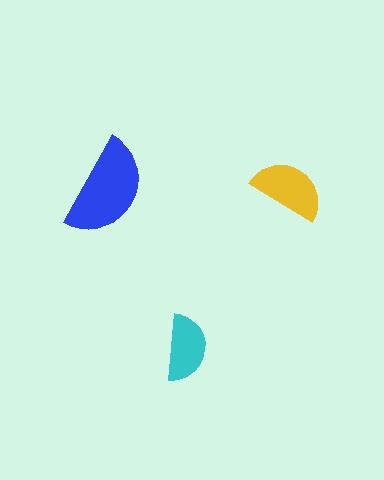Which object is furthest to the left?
The blue semicircle is leftmost.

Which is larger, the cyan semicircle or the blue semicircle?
The blue one.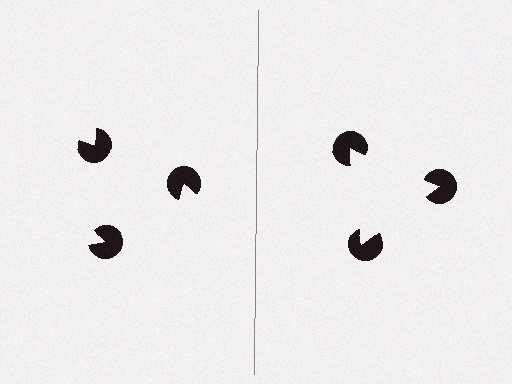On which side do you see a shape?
An illusory triangle appears on the right side. On the left side the wedge cuts are rotated, so no coherent shape forms.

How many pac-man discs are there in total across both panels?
6 — 3 on each side.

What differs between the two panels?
The pac-man discs are positioned identically on both sides; only the wedge orientations differ. On the right they align to a triangle; on the left they are misaligned.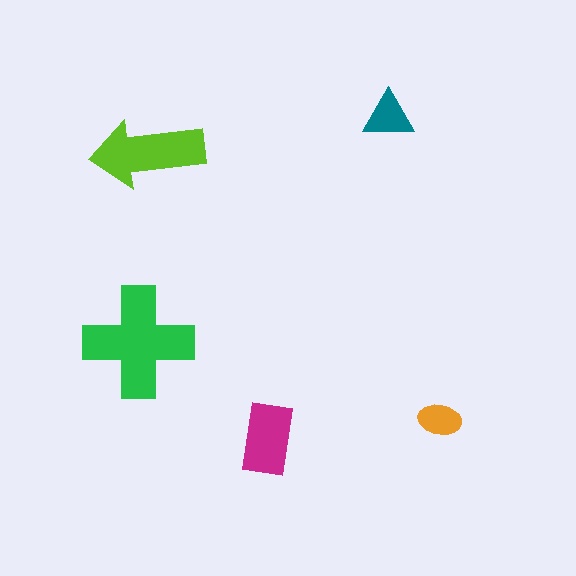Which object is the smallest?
The orange ellipse.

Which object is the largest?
The green cross.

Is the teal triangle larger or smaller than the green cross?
Smaller.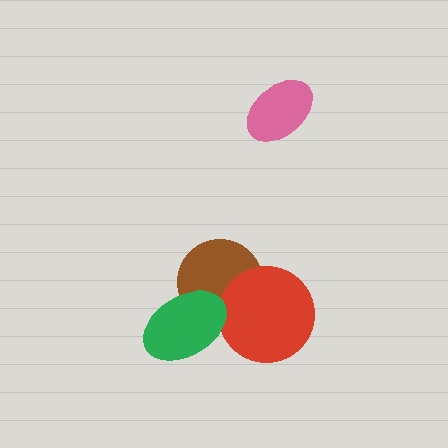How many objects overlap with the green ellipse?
2 objects overlap with the green ellipse.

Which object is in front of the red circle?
The green ellipse is in front of the red circle.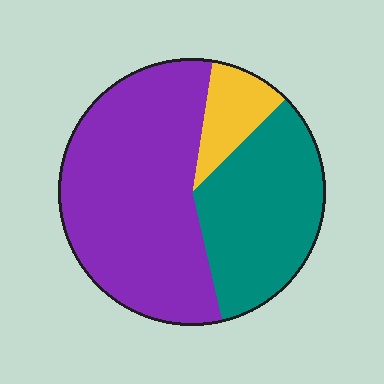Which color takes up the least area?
Yellow, at roughly 10%.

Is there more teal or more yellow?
Teal.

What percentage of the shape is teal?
Teal takes up between a quarter and a half of the shape.